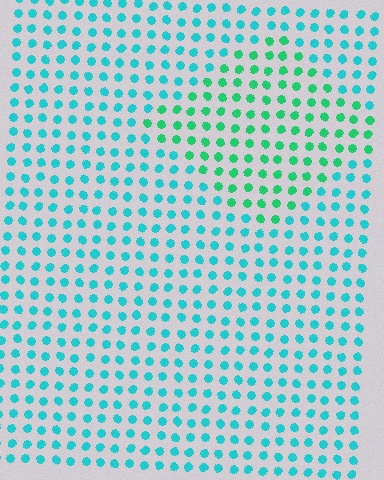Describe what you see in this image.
The image is filled with small cyan elements in a uniform arrangement. A diamond-shaped region is visible where the elements are tinted to a slightly different hue, forming a subtle color boundary.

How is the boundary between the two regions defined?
The boundary is defined purely by a slight shift in hue (about 34 degrees). Spacing, size, and orientation are identical on both sides.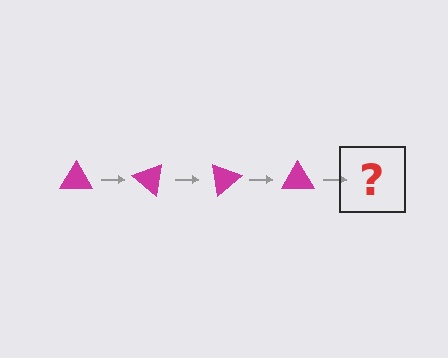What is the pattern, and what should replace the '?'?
The pattern is that the triangle rotates 40 degrees each step. The '?' should be a magenta triangle rotated 160 degrees.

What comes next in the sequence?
The next element should be a magenta triangle rotated 160 degrees.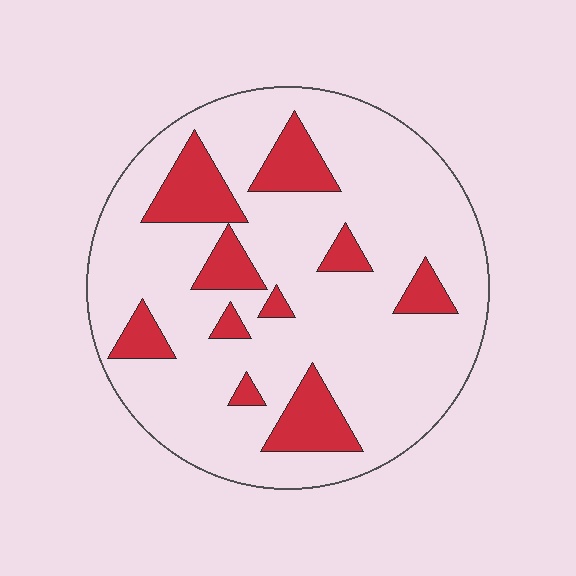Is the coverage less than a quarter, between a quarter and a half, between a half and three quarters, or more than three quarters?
Less than a quarter.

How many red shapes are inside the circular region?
10.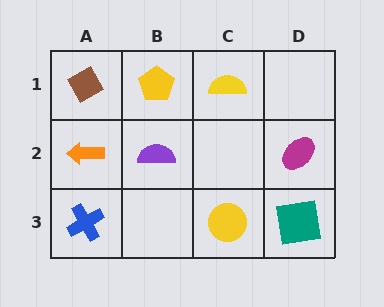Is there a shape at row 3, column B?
No, that cell is empty.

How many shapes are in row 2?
3 shapes.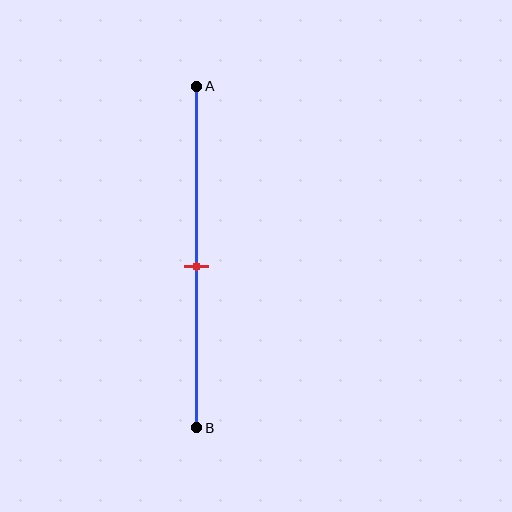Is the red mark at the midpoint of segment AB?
Yes, the mark is approximately at the midpoint.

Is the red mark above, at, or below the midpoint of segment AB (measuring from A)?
The red mark is approximately at the midpoint of segment AB.